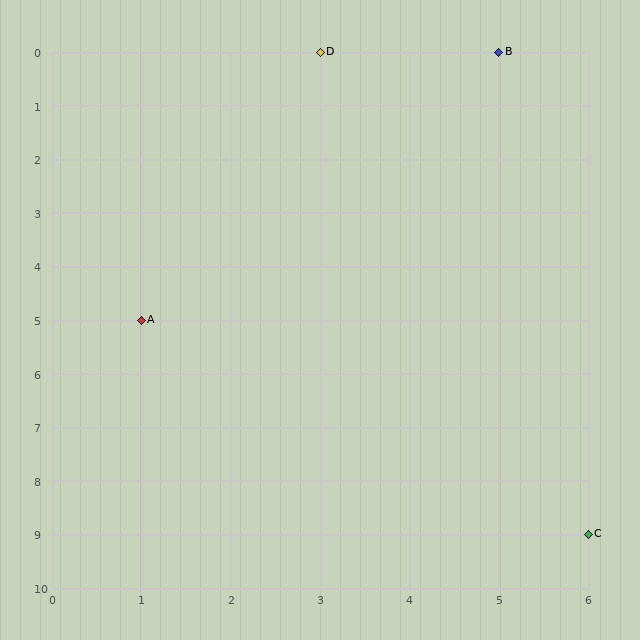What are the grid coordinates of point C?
Point C is at grid coordinates (6, 9).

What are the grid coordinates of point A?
Point A is at grid coordinates (1, 5).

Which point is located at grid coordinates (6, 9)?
Point C is at (6, 9).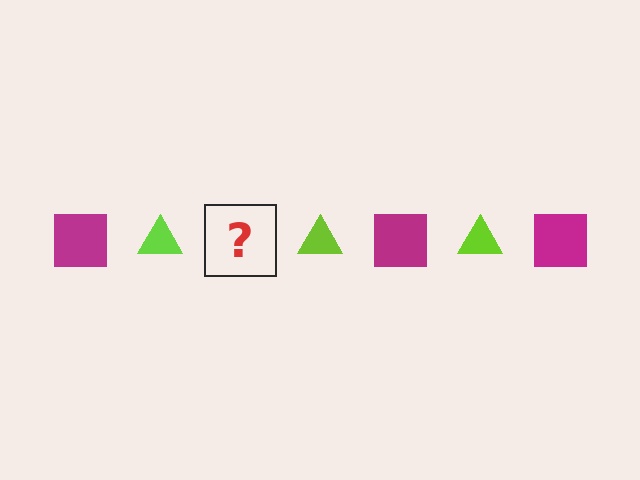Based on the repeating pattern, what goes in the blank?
The blank should be a magenta square.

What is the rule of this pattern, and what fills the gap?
The rule is that the pattern alternates between magenta square and lime triangle. The gap should be filled with a magenta square.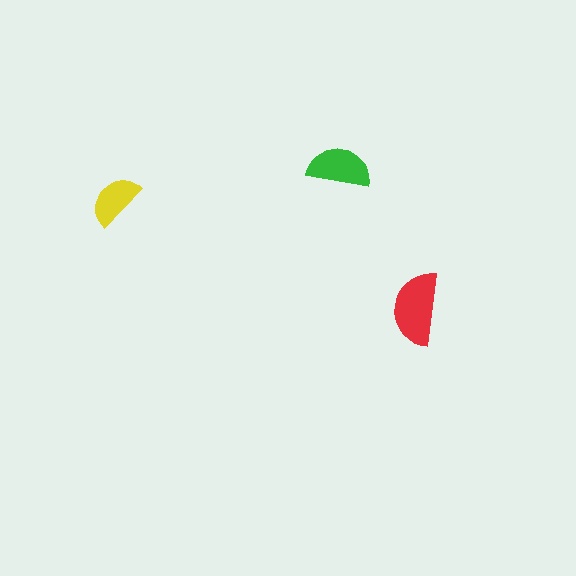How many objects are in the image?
There are 3 objects in the image.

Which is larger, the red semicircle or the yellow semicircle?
The red one.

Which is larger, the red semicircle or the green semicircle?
The red one.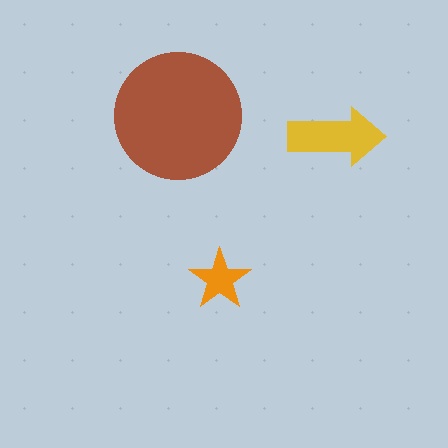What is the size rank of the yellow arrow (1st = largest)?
2nd.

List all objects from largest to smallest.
The brown circle, the yellow arrow, the orange star.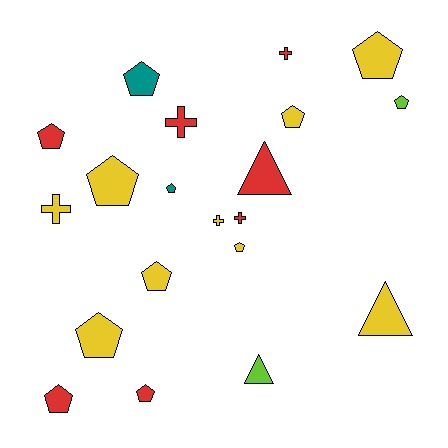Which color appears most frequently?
Yellow, with 9 objects.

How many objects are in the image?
There are 20 objects.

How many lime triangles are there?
There is 1 lime triangle.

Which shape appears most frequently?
Pentagon, with 12 objects.